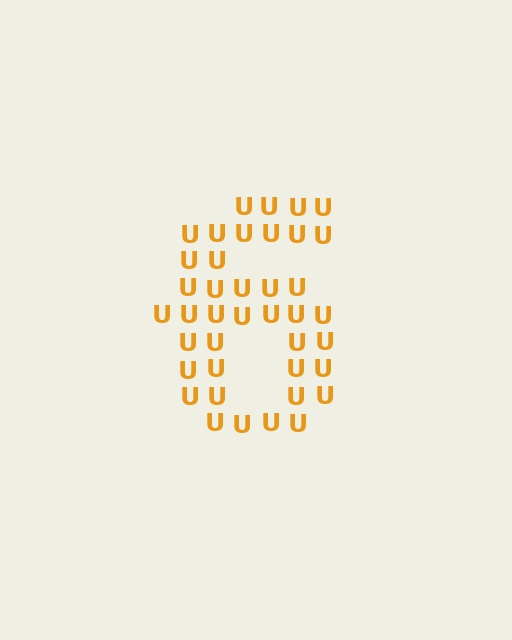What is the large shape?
The large shape is the digit 6.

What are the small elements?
The small elements are letter U's.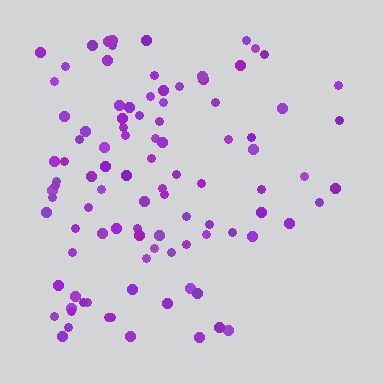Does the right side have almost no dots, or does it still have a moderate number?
Still a moderate number, just noticeably fewer than the left.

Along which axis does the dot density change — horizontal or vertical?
Horizontal.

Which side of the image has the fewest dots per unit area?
The right.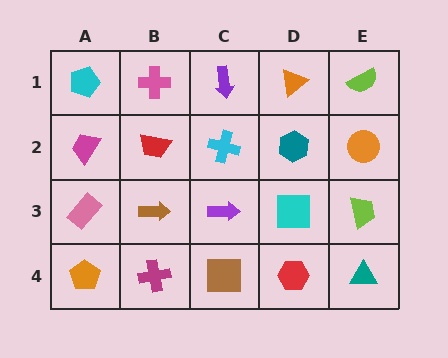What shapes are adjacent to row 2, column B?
A pink cross (row 1, column B), a brown arrow (row 3, column B), a magenta trapezoid (row 2, column A), a cyan cross (row 2, column C).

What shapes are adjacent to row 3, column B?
A red trapezoid (row 2, column B), a magenta cross (row 4, column B), a pink rectangle (row 3, column A), a purple arrow (row 3, column C).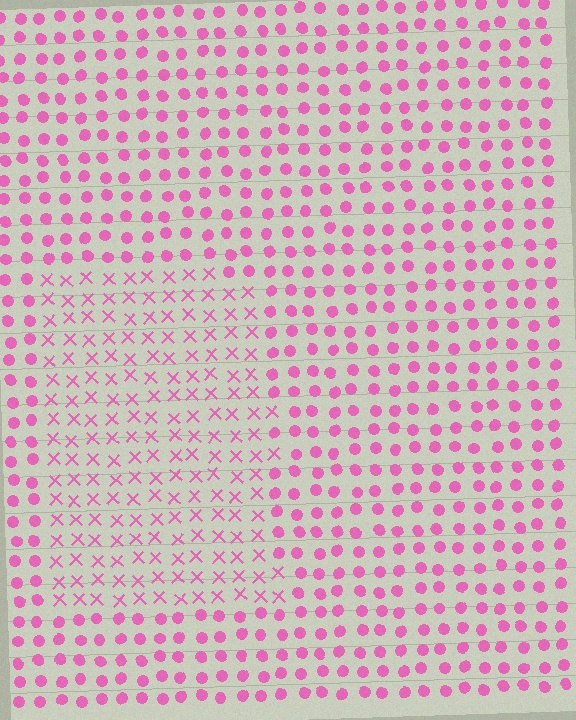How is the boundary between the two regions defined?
The boundary is defined by a change in element shape: X marks inside vs. circles outside. All elements share the same color and spacing.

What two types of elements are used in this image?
The image uses X marks inside the rectangle region and circles outside it.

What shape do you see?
I see a rectangle.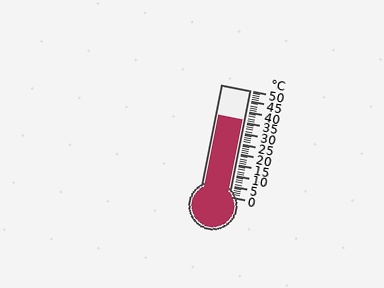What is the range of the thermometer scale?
The thermometer scale ranges from 0°C to 50°C.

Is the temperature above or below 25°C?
The temperature is above 25°C.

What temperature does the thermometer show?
The thermometer shows approximately 36°C.